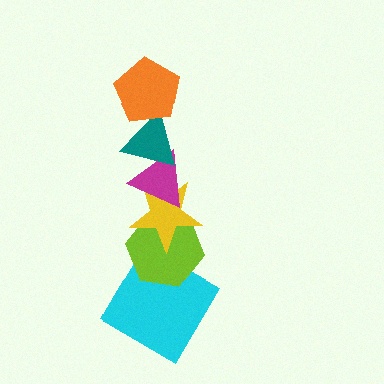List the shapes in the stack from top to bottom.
From top to bottom: the orange pentagon, the teal triangle, the magenta triangle, the yellow star, the lime hexagon, the cyan diamond.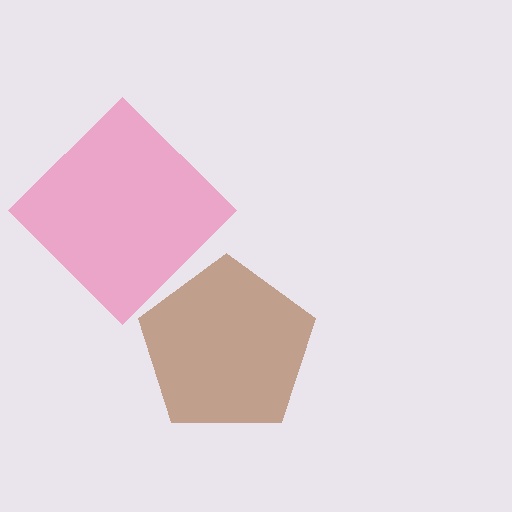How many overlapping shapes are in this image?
There are 2 overlapping shapes in the image.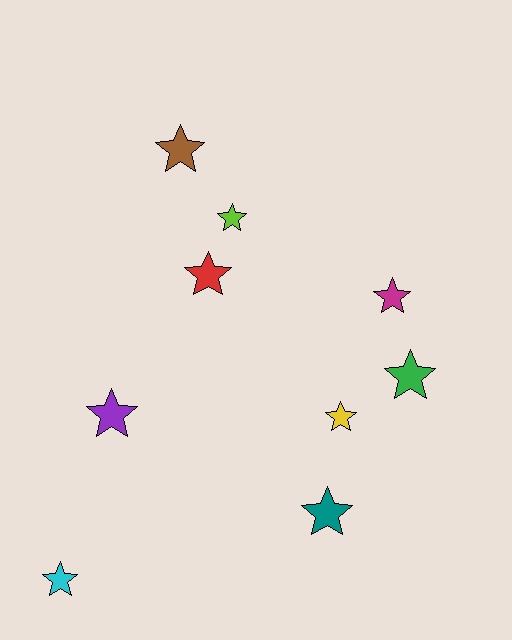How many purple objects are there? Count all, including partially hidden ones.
There is 1 purple object.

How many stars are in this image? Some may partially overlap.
There are 9 stars.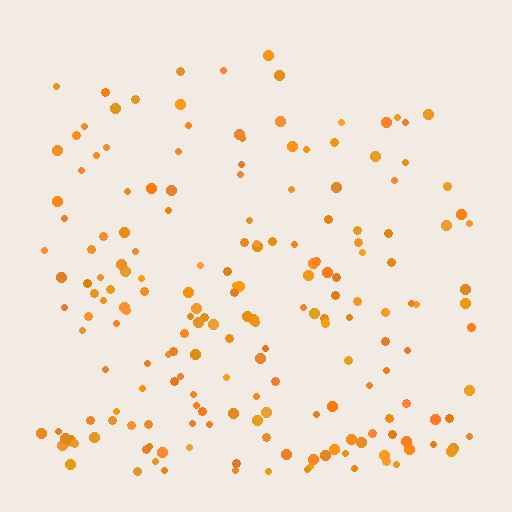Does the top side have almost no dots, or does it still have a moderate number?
Still a moderate number, just noticeably fewer than the bottom.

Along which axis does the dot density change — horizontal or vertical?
Vertical.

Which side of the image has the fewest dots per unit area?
The top.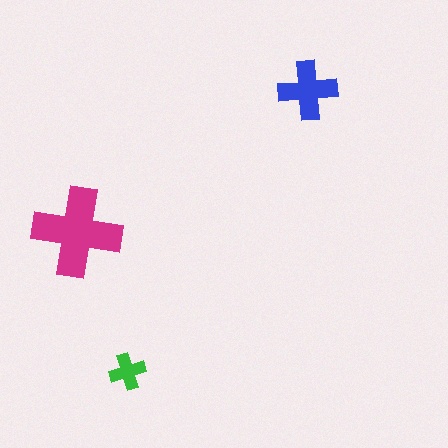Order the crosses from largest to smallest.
the magenta one, the blue one, the green one.